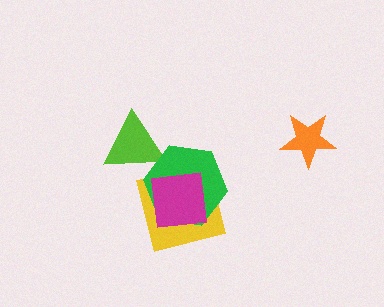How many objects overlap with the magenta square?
2 objects overlap with the magenta square.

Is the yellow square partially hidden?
Yes, it is partially covered by another shape.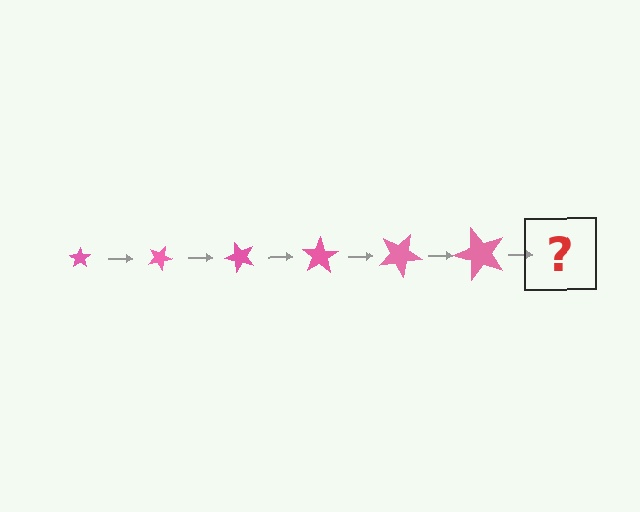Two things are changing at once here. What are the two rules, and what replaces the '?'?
The two rules are that the star grows larger each step and it rotates 25 degrees each step. The '?' should be a star, larger than the previous one and rotated 150 degrees from the start.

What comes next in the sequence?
The next element should be a star, larger than the previous one and rotated 150 degrees from the start.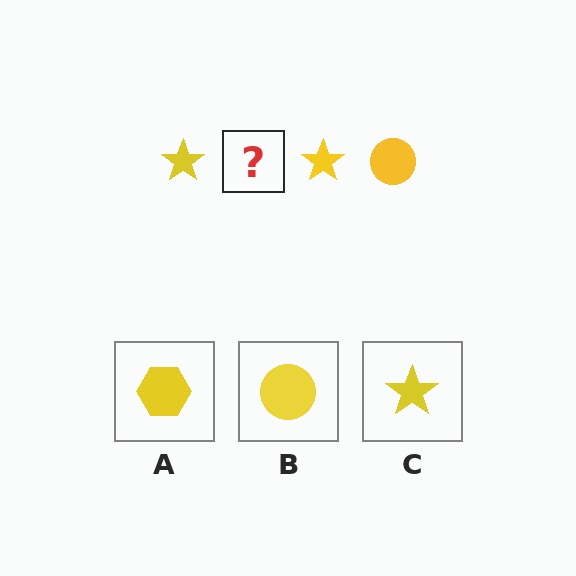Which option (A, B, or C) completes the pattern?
B.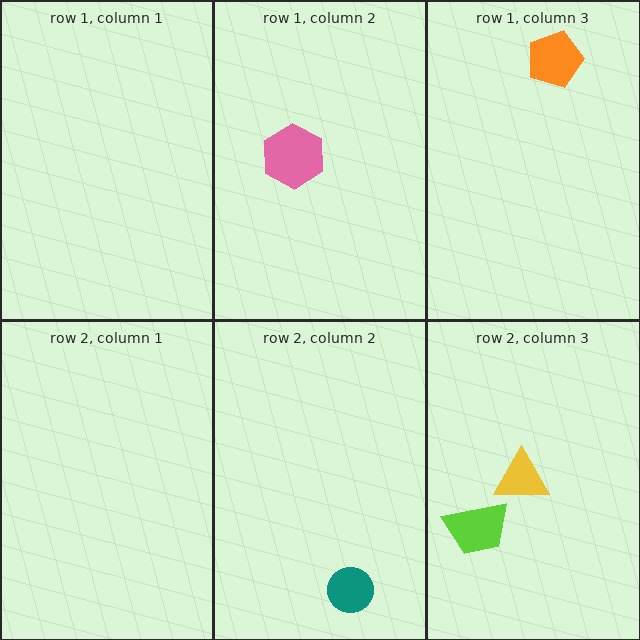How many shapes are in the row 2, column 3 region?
2.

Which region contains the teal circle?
The row 2, column 2 region.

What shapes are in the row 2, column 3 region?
The yellow triangle, the lime trapezoid.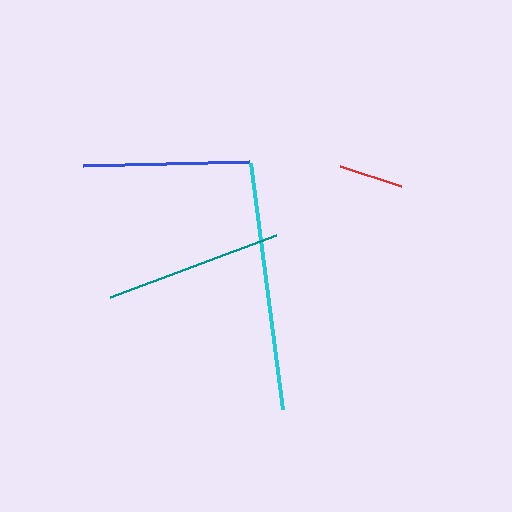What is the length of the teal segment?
The teal segment is approximately 177 pixels long.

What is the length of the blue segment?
The blue segment is approximately 166 pixels long.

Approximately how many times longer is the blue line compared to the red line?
The blue line is approximately 2.6 times the length of the red line.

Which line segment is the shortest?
The red line is the shortest at approximately 64 pixels.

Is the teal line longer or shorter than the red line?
The teal line is longer than the red line.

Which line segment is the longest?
The cyan line is the longest at approximately 248 pixels.